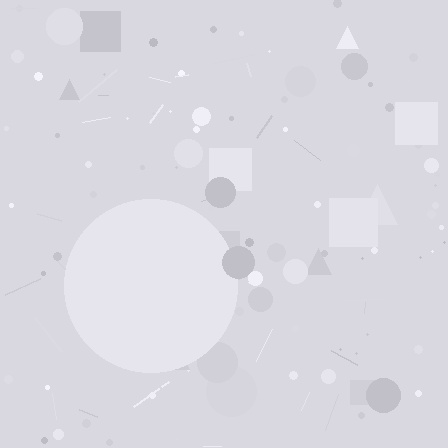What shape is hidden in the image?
A circle is hidden in the image.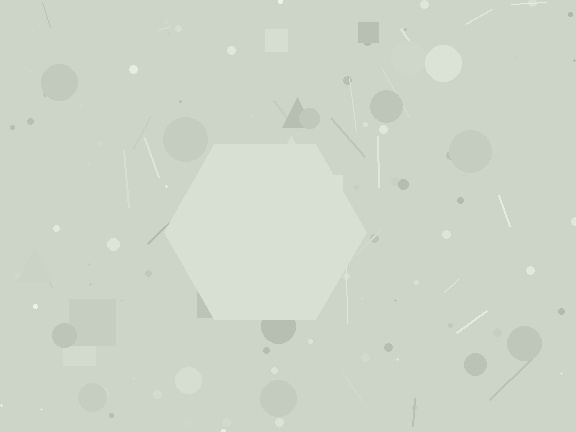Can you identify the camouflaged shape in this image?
The camouflaged shape is a hexagon.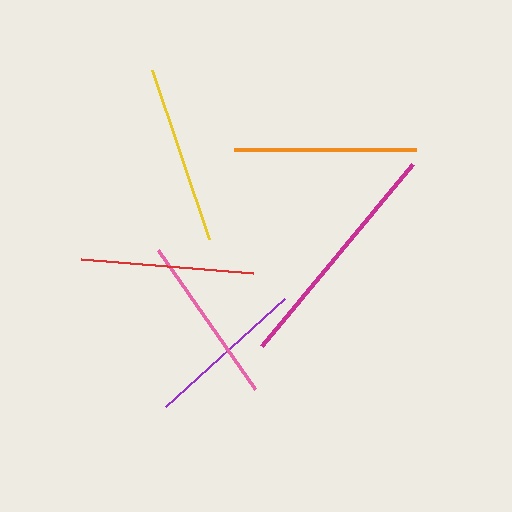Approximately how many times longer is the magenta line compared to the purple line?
The magenta line is approximately 1.5 times the length of the purple line.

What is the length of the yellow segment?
The yellow segment is approximately 179 pixels long.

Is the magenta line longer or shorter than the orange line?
The magenta line is longer than the orange line.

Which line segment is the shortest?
The purple line is the shortest at approximately 160 pixels.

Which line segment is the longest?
The magenta line is the longest at approximately 237 pixels.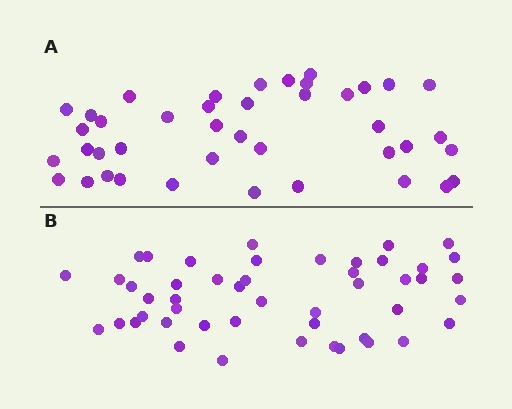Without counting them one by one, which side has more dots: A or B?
Region B (the bottom region) has more dots.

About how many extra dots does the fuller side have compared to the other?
Region B has roughly 8 or so more dots than region A.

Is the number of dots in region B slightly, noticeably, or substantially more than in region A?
Region B has only slightly more — the two regions are fairly close. The ratio is roughly 1.2 to 1.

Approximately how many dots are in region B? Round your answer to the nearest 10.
About 50 dots. (The exact count is 48, which rounds to 50.)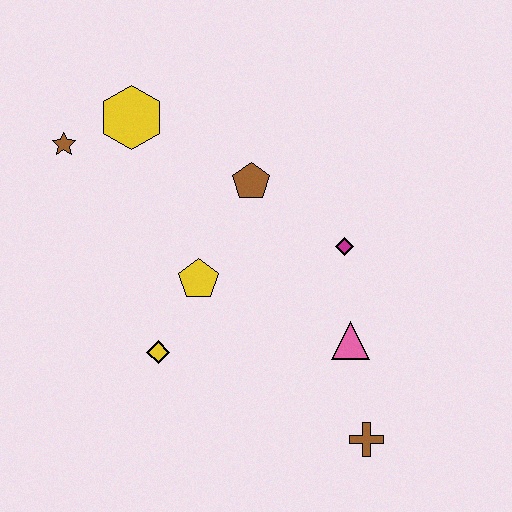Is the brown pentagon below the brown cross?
No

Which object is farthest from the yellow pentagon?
The brown cross is farthest from the yellow pentagon.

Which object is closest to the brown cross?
The pink triangle is closest to the brown cross.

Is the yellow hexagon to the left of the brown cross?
Yes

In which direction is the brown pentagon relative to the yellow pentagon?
The brown pentagon is above the yellow pentagon.